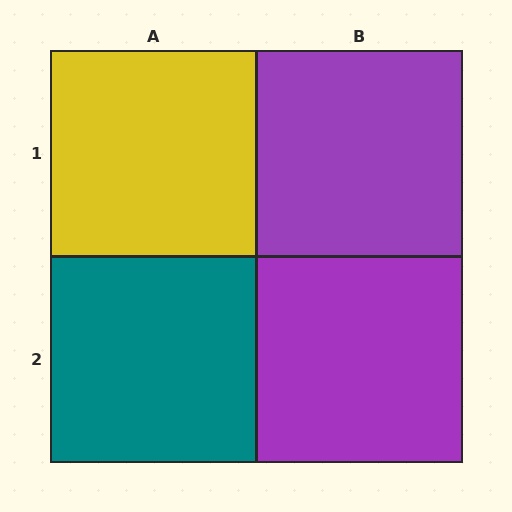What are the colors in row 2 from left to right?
Teal, purple.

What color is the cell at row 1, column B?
Purple.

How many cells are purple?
2 cells are purple.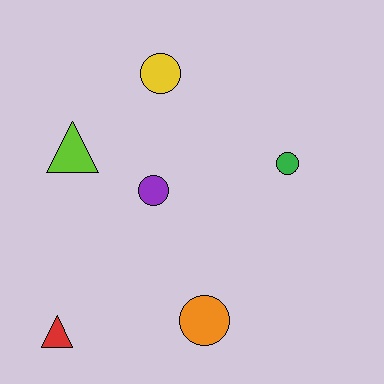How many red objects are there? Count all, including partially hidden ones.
There is 1 red object.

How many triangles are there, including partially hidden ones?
There are 2 triangles.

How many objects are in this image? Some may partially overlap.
There are 6 objects.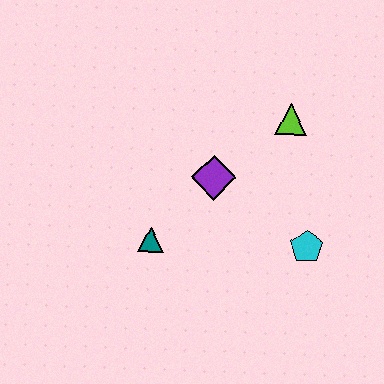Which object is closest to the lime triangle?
The purple diamond is closest to the lime triangle.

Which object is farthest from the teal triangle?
The lime triangle is farthest from the teal triangle.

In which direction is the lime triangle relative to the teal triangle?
The lime triangle is to the right of the teal triangle.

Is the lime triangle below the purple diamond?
No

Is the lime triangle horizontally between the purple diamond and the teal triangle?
No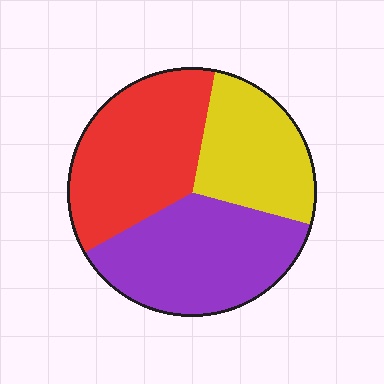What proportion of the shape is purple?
Purple covers about 35% of the shape.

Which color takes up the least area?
Yellow, at roughly 25%.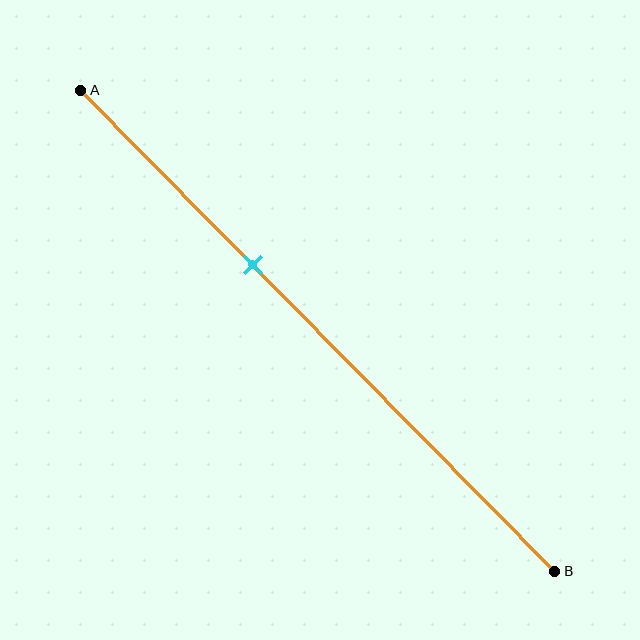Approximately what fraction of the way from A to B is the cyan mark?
The cyan mark is approximately 35% of the way from A to B.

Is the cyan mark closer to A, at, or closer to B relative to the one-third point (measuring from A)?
The cyan mark is approximately at the one-third point of segment AB.